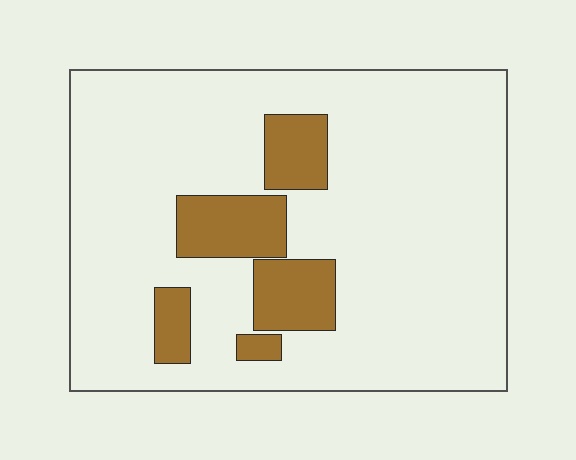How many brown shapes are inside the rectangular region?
5.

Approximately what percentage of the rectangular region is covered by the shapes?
Approximately 15%.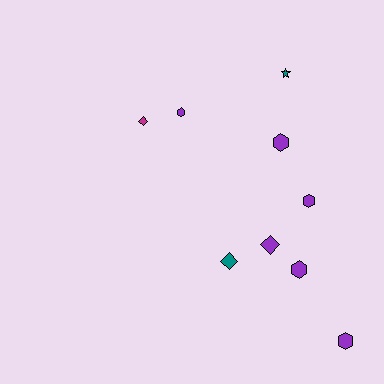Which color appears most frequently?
Purple, with 6 objects.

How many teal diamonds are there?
There is 1 teal diamond.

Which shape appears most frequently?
Hexagon, with 5 objects.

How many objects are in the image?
There are 9 objects.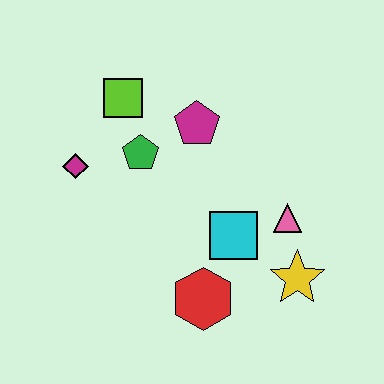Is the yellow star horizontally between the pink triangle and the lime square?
No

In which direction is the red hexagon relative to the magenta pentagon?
The red hexagon is below the magenta pentagon.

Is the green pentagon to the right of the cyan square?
No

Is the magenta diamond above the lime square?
No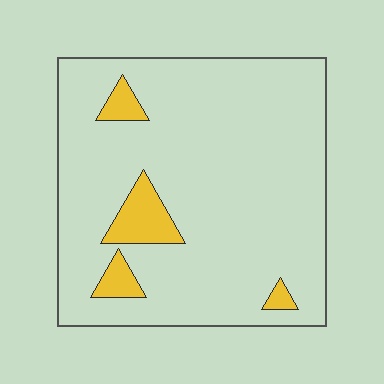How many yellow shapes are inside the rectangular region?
4.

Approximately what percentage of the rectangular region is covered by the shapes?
Approximately 10%.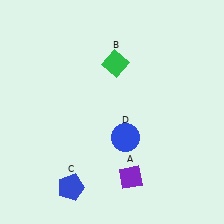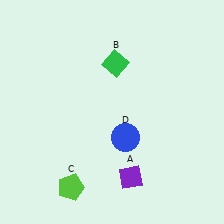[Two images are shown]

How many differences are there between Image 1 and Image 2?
There is 1 difference between the two images.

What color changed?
The pentagon (C) changed from blue in Image 1 to lime in Image 2.